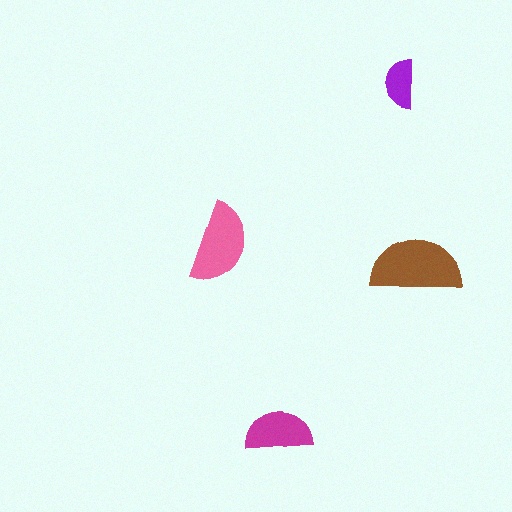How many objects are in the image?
There are 4 objects in the image.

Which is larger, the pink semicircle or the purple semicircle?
The pink one.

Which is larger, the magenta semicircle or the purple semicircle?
The magenta one.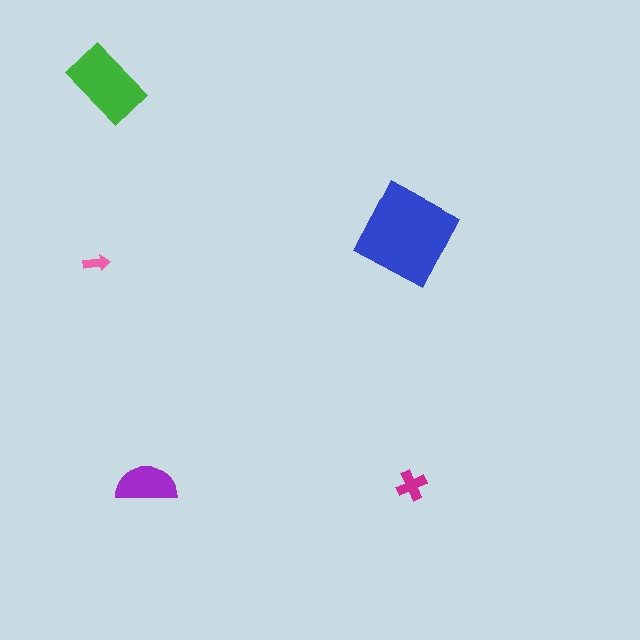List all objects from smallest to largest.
The pink arrow, the magenta cross, the purple semicircle, the green rectangle, the blue square.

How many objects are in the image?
There are 5 objects in the image.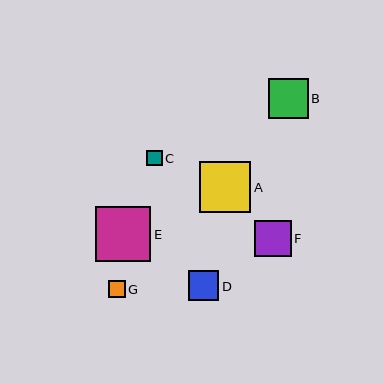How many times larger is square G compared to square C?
Square G is approximately 1.1 times the size of square C.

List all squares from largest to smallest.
From largest to smallest: E, A, B, F, D, G, C.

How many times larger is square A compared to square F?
Square A is approximately 1.4 times the size of square F.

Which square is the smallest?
Square C is the smallest with a size of approximately 15 pixels.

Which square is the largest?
Square E is the largest with a size of approximately 55 pixels.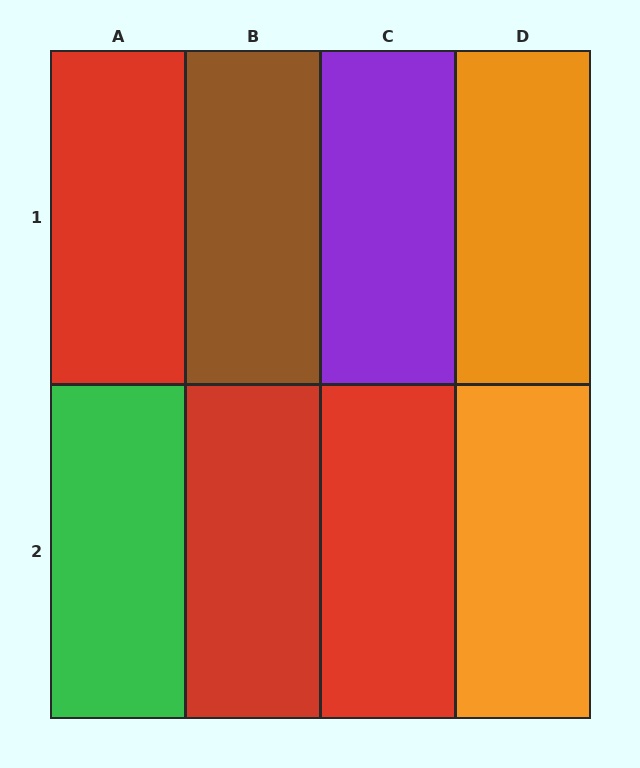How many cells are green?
1 cell is green.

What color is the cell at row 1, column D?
Orange.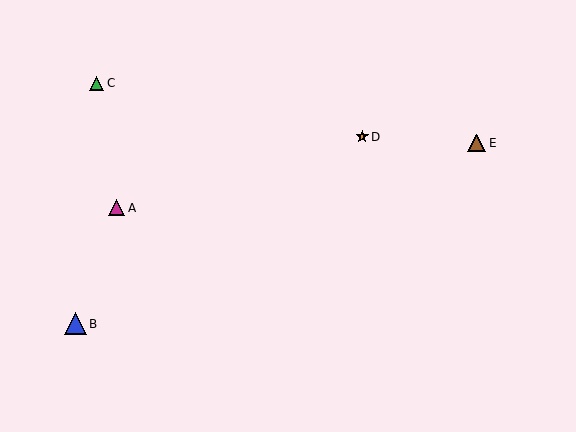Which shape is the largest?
The blue triangle (labeled B) is the largest.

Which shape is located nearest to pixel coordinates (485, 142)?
The brown triangle (labeled E) at (477, 143) is nearest to that location.